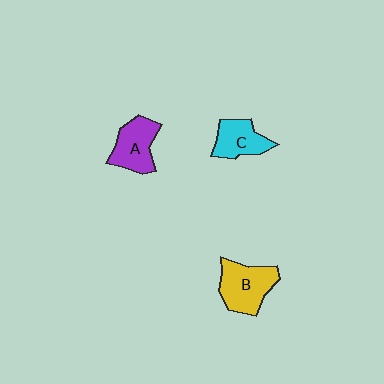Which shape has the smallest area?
Shape C (cyan).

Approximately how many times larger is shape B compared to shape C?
Approximately 1.4 times.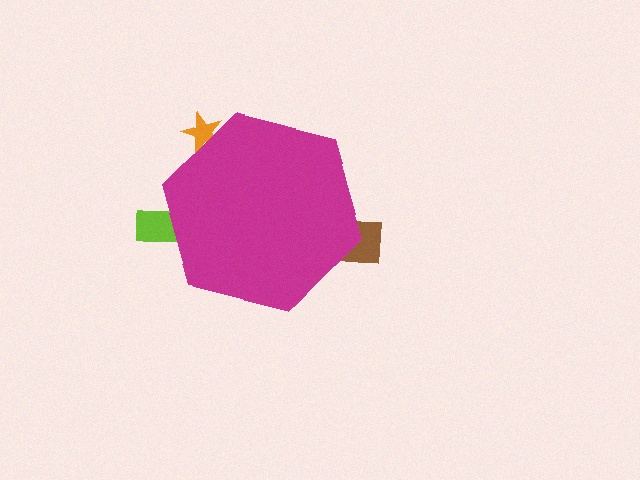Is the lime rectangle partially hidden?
Yes, the lime rectangle is partially hidden behind the magenta hexagon.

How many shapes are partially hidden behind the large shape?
3 shapes are partially hidden.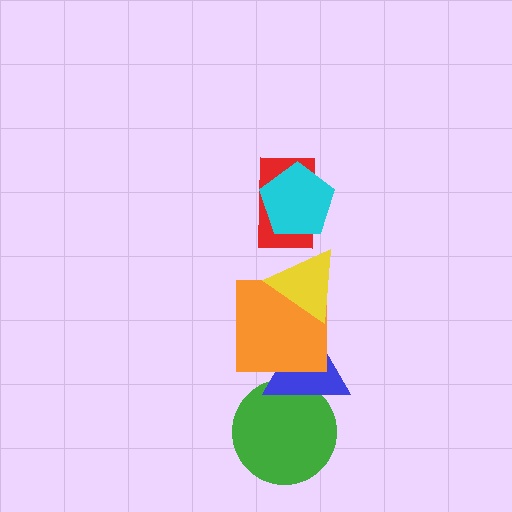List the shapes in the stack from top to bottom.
From top to bottom: the cyan pentagon, the red rectangle, the yellow triangle, the orange square, the blue triangle, the green circle.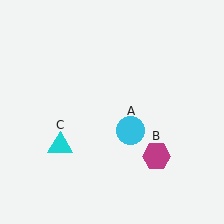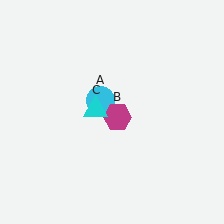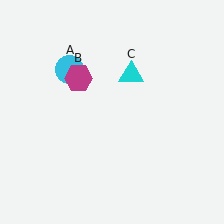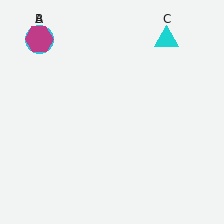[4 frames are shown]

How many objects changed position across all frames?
3 objects changed position: cyan circle (object A), magenta hexagon (object B), cyan triangle (object C).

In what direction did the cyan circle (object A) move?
The cyan circle (object A) moved up and to the left.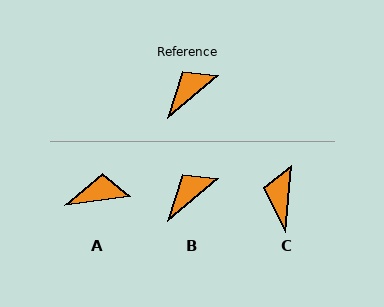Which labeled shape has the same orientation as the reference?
B.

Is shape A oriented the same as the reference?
No, it is off by about 33 degrees.